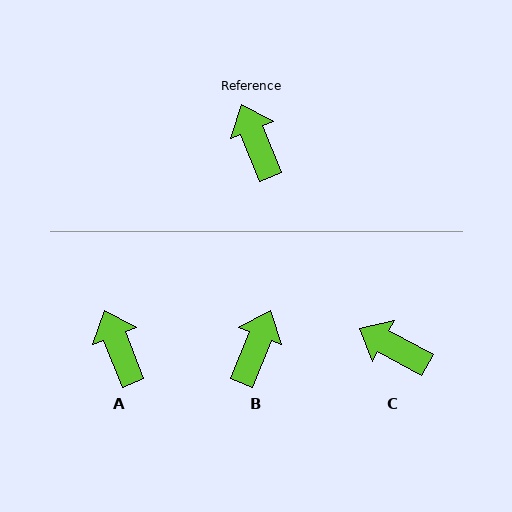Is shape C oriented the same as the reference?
No, it is off by about 40 degrees.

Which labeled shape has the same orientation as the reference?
A.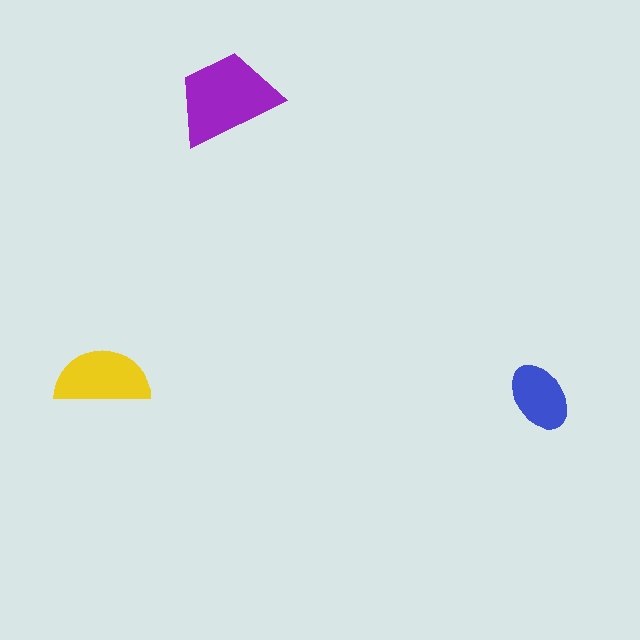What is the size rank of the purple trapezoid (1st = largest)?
1st.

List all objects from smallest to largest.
The blue ellipse, the yellow semicircle, the purple trapezoid.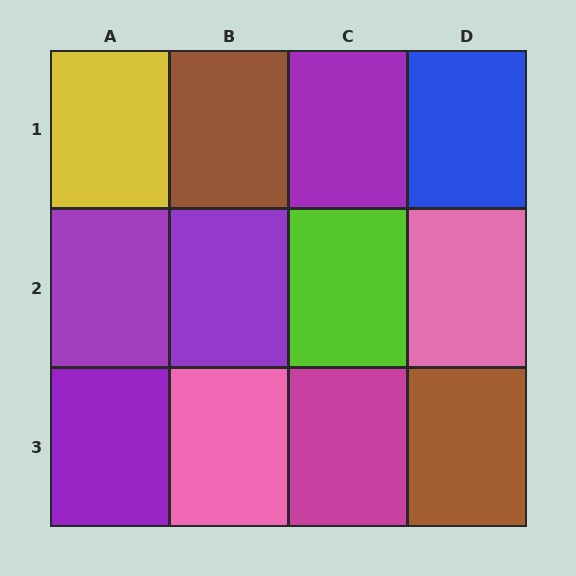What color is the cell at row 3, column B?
Pink.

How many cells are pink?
2 cells are pink.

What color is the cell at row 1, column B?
Brown.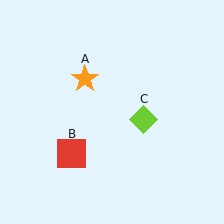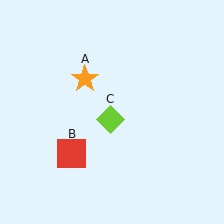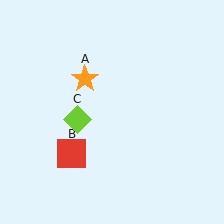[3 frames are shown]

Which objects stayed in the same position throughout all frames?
Orange star (object A) and red square (object B) remained stationary.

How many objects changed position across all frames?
1 object changed position: lime diamond (object C).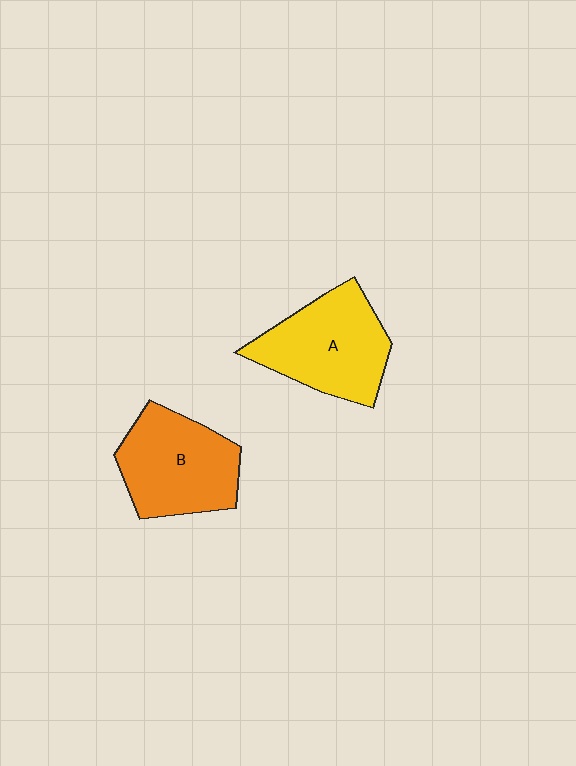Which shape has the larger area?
Shape A (yellow).